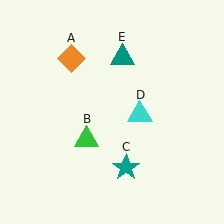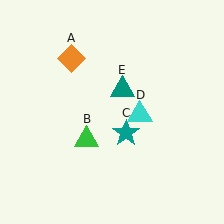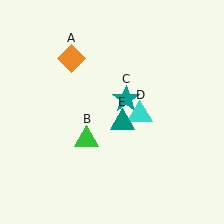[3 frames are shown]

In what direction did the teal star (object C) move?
The teal star (object C) moved up.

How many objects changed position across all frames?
2 objects changed position: teal star (object C), teal triangle (object E).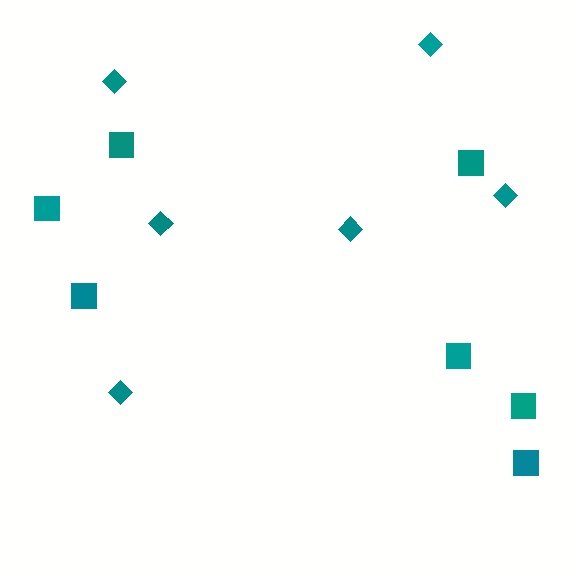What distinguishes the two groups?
There are 2 groups: one group of squares (7) and one group of diamonds (6).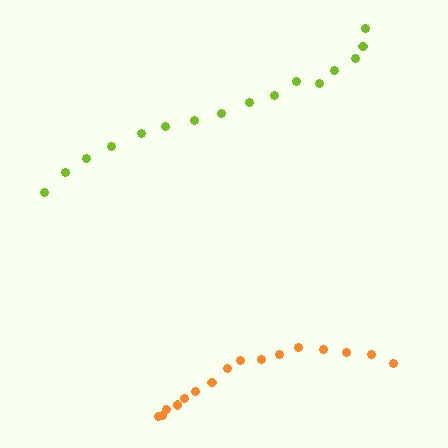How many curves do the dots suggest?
There are 2 distinct paths.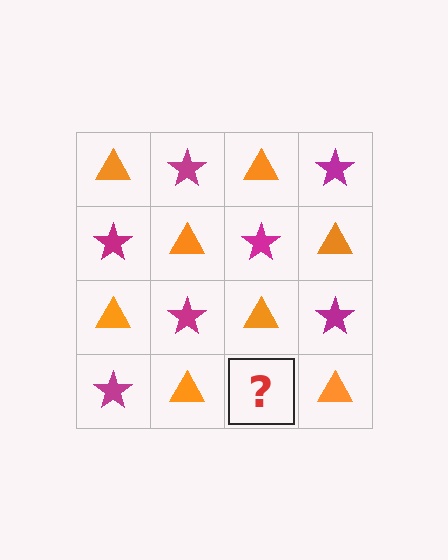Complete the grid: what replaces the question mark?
The question mark should be replaced with a magenta star.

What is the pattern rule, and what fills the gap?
The rule is that it alternates orange triangle and magenta star in a checkerboard pattern. The gap should be filled with a magenta star.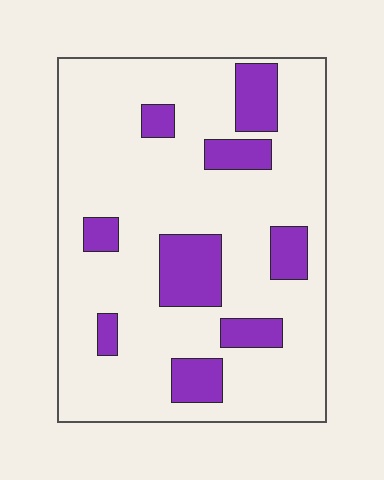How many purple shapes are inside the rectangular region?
9.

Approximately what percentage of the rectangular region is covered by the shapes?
Approximately 20%.